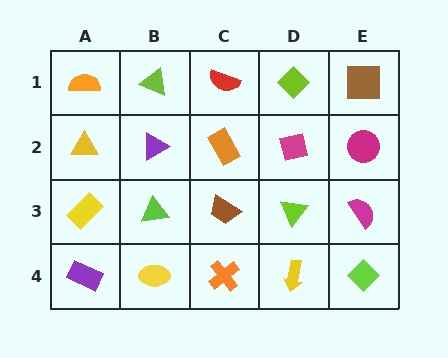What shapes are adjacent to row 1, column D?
A magenta square (row 2, column D), a red semicircle (row 1, column C), a brown square (row 1, column E).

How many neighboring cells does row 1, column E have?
2.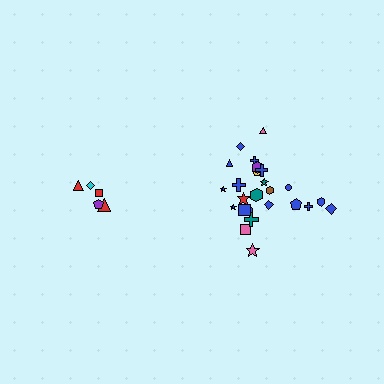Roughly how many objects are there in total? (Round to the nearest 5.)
Roughly 30 objects in total.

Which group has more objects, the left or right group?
The right group.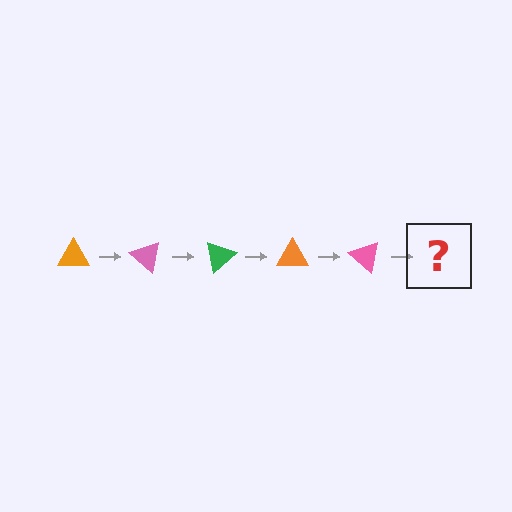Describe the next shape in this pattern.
It should be a green triangle, rotated 200 degrees from the start.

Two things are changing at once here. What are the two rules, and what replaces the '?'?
The two rules are that it rotates 40 degrees each step and the color cycles through orange, pink, and green. The '?' should be a green triangle, rotated 200 degrees from the start.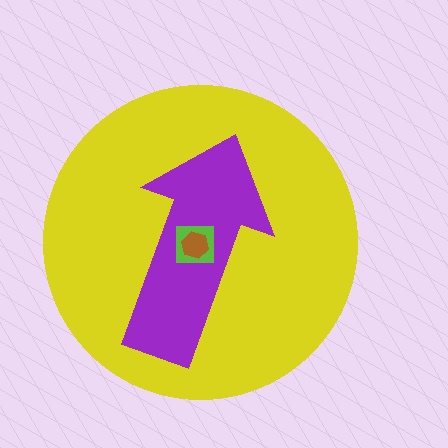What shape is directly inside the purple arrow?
The lime square.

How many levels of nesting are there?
4.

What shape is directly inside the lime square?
The brown hexagon.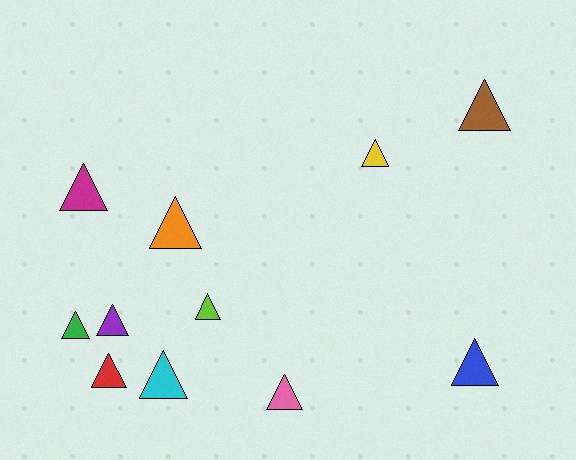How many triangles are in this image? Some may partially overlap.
There are 11 triangles.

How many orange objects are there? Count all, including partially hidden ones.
There is 1 orange object.